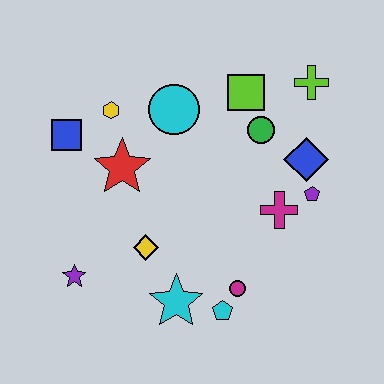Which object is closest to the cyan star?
The cyan pentagon is closest to the cyan star.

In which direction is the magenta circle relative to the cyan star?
The magenta circle is to the right of the cyan star.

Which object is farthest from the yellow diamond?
The lime cross is farthest from the yellow diamond.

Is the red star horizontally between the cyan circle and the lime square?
No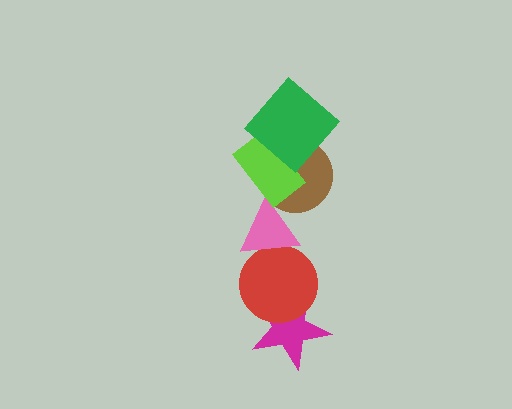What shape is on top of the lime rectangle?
The green diamond is on top of the lime rectangle.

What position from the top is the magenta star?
The magenta star is 6th from the top.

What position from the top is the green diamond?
The green diamond is 1st from the top.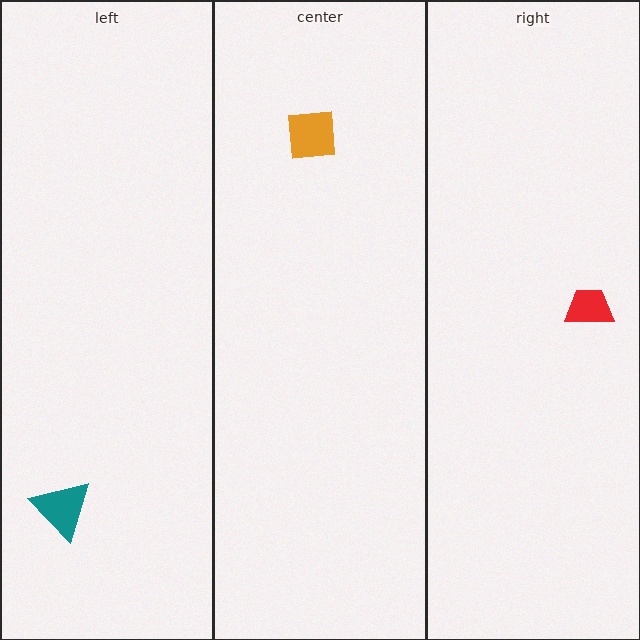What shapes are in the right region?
The red trapezoid.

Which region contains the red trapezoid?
The right region.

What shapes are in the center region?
The orange square.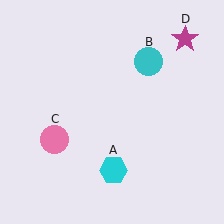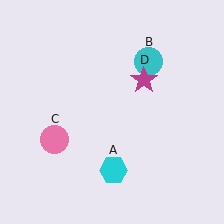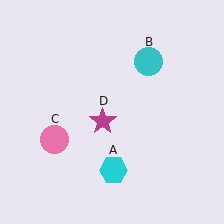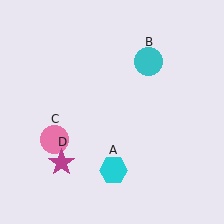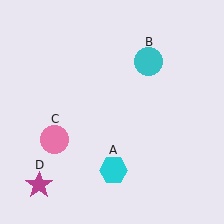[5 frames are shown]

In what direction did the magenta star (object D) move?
The magenta star (object D) moved down and to the left.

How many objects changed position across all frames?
1 object changed position: magenta star (object D).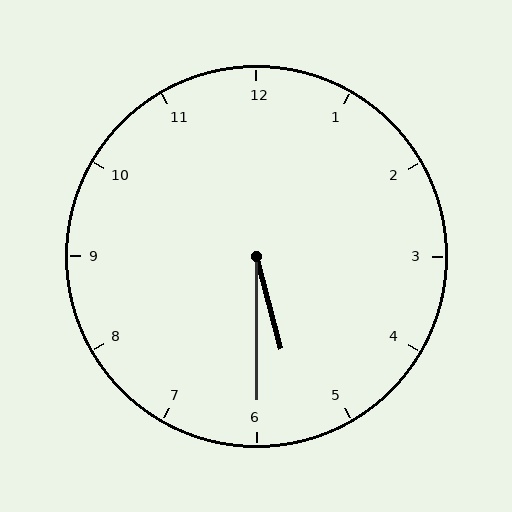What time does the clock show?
5:30.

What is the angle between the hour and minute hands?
Approximately 15 degrees.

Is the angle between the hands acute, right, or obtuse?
It is acute.